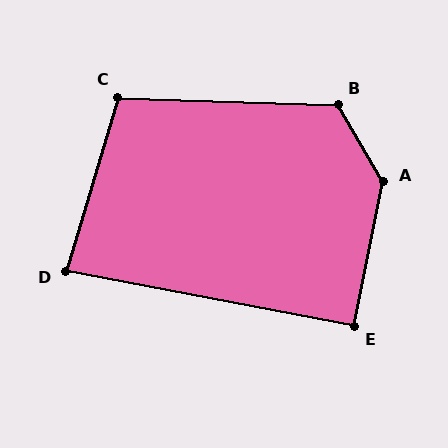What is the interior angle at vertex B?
Approximately 122 degrees (obtuse).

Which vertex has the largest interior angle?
A, at approximately 138 degrees.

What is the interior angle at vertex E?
Approximately 91 degrees (approximately right).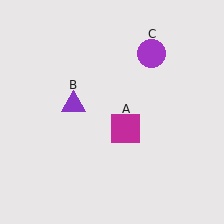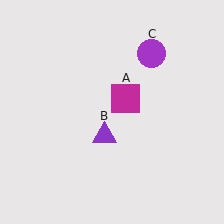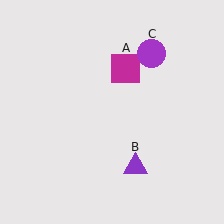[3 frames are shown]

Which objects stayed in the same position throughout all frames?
Purple circle (object C) remained stationary.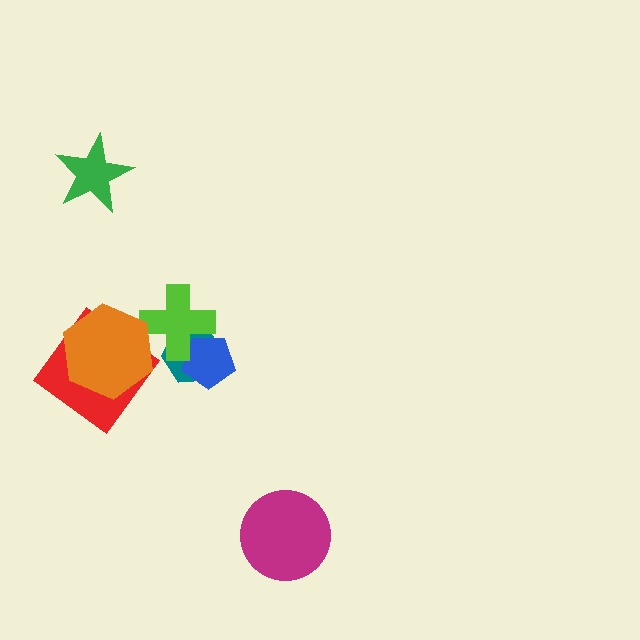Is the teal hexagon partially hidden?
Yes, it is partially covered by another shape.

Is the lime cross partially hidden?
Yes, it is partially covered by another shape.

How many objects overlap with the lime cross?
3 objects overlap with the lime cross.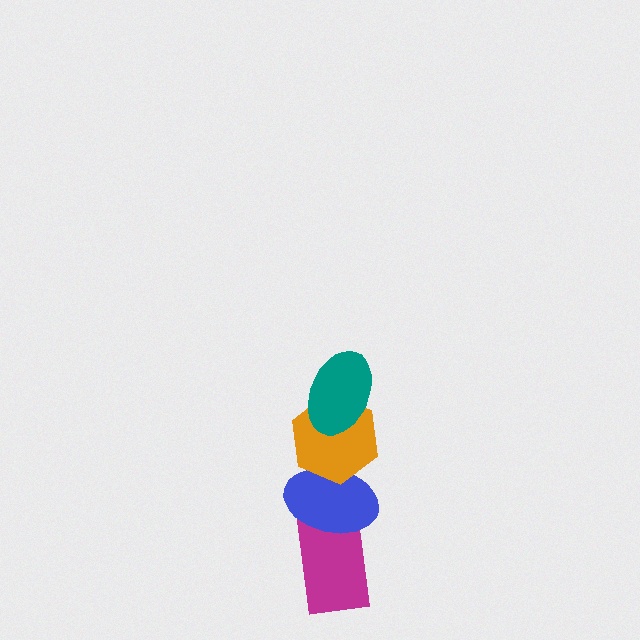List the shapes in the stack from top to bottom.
From top to bottom: the teal ellipse, the orange hexagon, the blue ellipse, the magenta rectangle.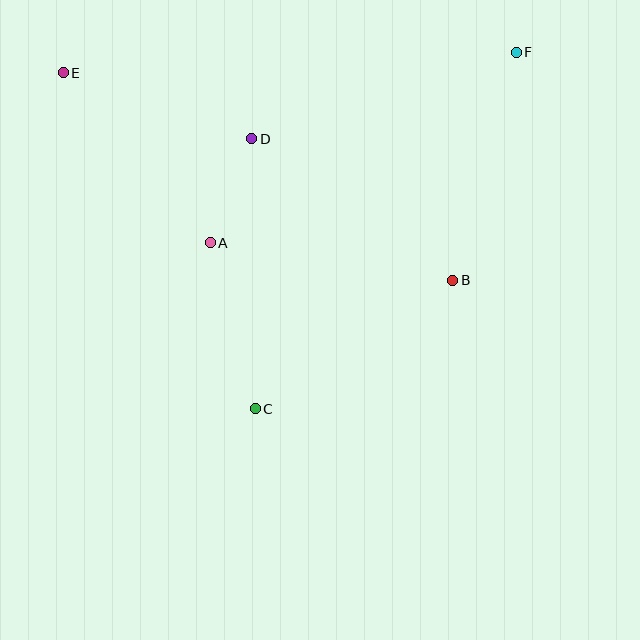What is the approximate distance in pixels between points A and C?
The distance between A and C is approximately 172 pixels.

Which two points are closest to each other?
Points A and D are closest to each other.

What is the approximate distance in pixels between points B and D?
The distance between B and D is approximately 246 pixels.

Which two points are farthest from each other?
Points E and F are farthest from each other.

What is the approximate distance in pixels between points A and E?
The distance between A and E is approximately 225 pixels.